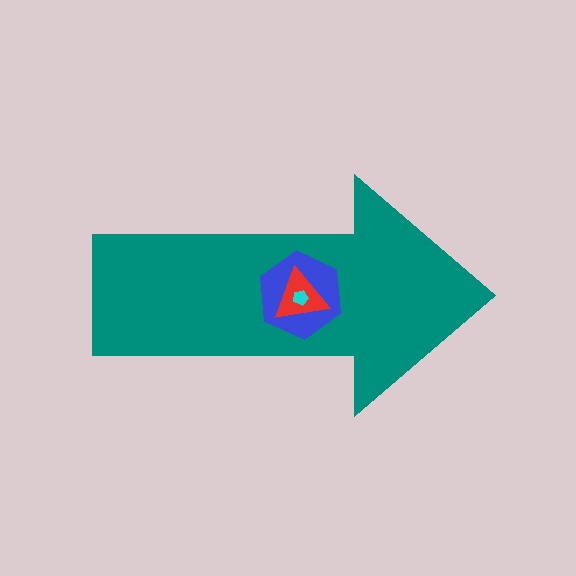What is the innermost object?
The cyan pentagon.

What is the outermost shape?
The teal arrow.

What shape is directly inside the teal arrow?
The blue hexagon.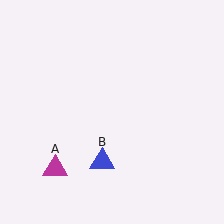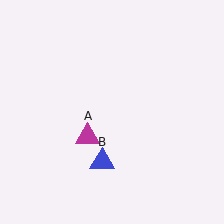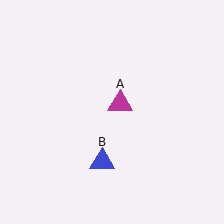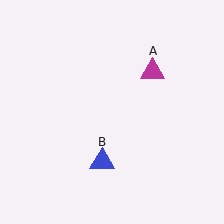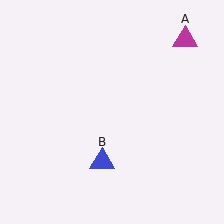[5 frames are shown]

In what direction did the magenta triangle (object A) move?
The magenta triangle (object A) moved up and to the right.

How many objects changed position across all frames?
1 object changed position: magenta triangle (object A).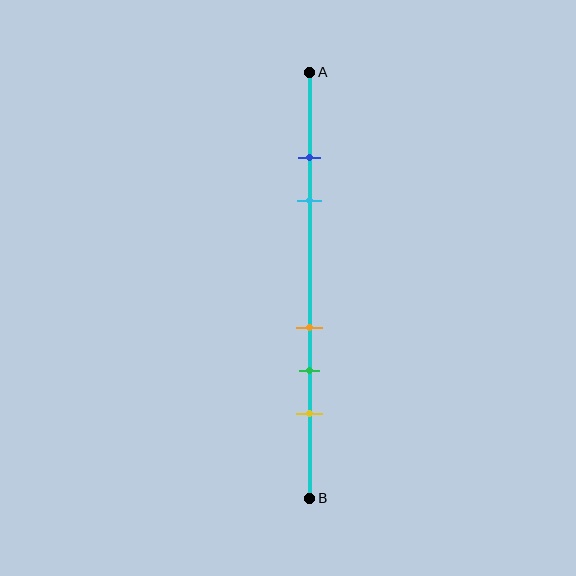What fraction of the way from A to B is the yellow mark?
The yellow mark is approximately 80% (0.8) of the way from A to B.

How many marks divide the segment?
There are 5 marks dividing the segment.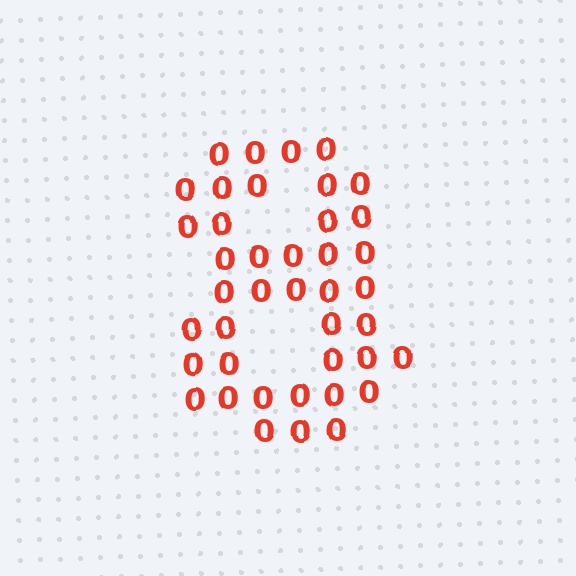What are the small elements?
The small elements are digit 0's.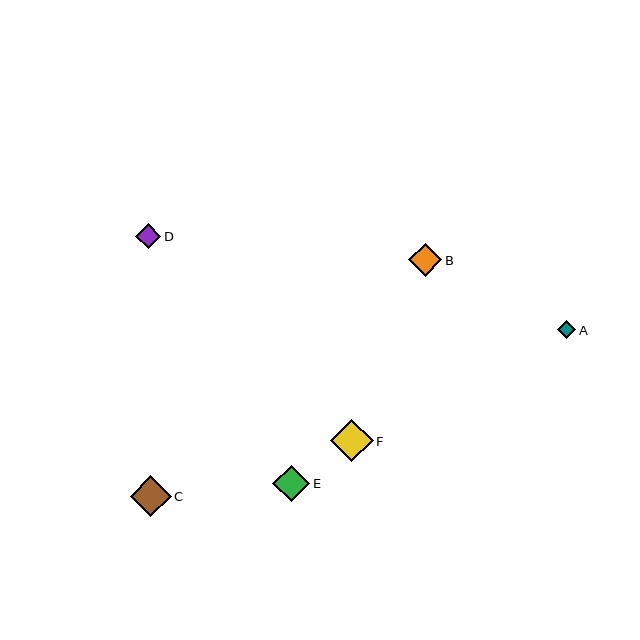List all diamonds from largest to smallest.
From largest to smallest: F, C, E, B, D, A.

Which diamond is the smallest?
Diamond A is the smallest with a size of approximately 18 pixels.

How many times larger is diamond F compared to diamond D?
Diamond F is approximately 1.7 times the size of diamond D.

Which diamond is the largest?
Diamond F is the largest with a size of approximately 42 pixels.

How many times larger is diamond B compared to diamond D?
Diamond B is approximately 1.3 times the size of diamond D.